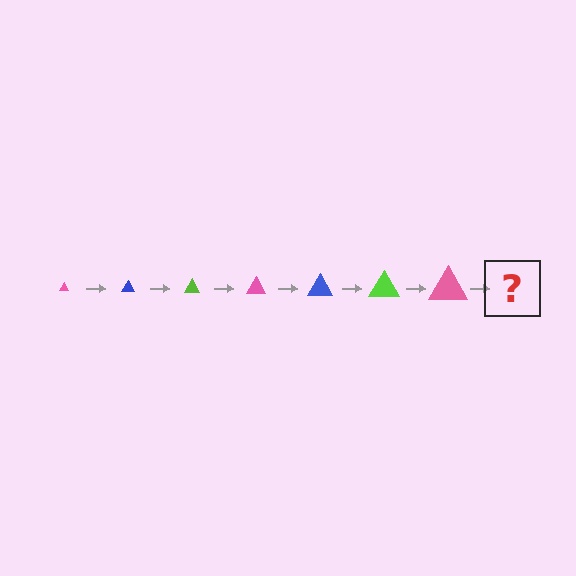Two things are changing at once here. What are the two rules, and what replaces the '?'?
The two rules are that the triangle grows larger each step and the color cycles through pink, blue, and lime. The '?' should be a blue triangle, larger than the previous one.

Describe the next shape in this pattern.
It should be a blue triangle, larger than the previous one.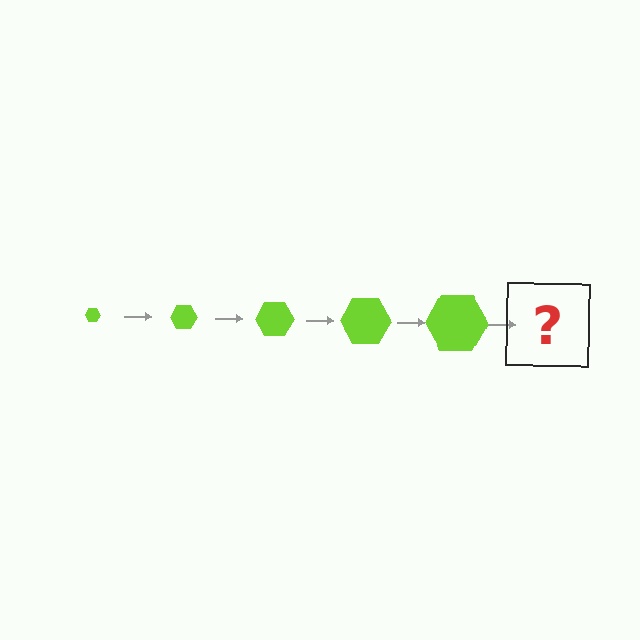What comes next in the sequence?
The next element should be a lime hexagon, larger than the previous one.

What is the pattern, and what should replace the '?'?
The pattern is that the hexagon gets progressively larger each step. The '?' should be a lime hexagon, larger than the previous one.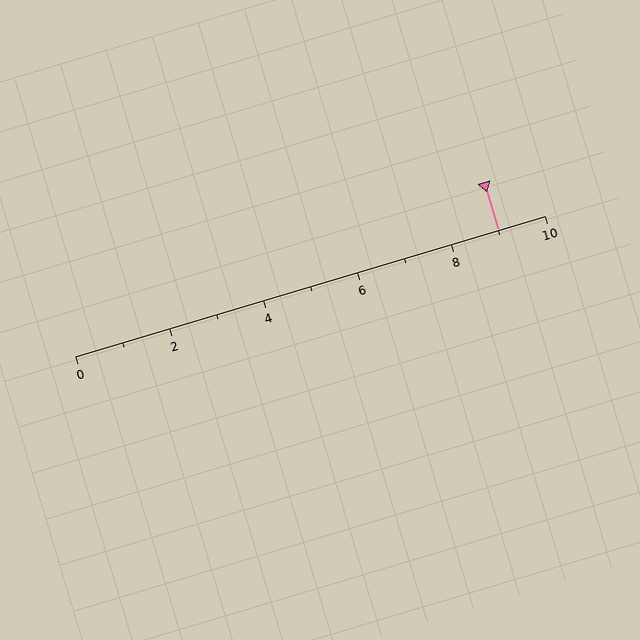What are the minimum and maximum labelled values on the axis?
The axis runs from 0 to 10.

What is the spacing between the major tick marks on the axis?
The major ticks are spaced 2 apart.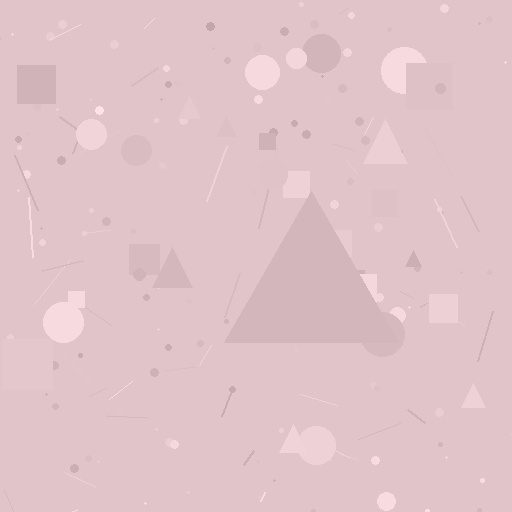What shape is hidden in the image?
A triangle is hidden in the image.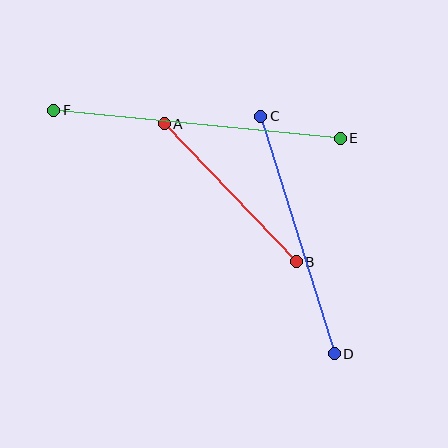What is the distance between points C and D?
The distance is approximately 248 pixels.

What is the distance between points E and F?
The distance is approximately 288 pixels.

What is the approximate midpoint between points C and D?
The midpoint is at approximately (298, 235) pixels.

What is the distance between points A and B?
The distance is approximately 191 pixels.